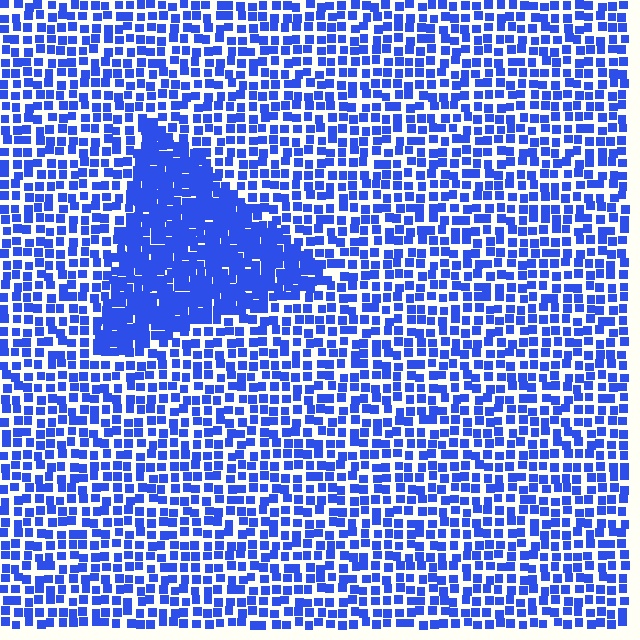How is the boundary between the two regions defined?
The boundary is defined by a change in element density (approximately 2.0x ratio). All elements are the same color, size, and shape.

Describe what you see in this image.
The image contains small blue elements arranged at two different densities. A triangle-shaped region is visible where the elements are more densely packed than the surrounding area.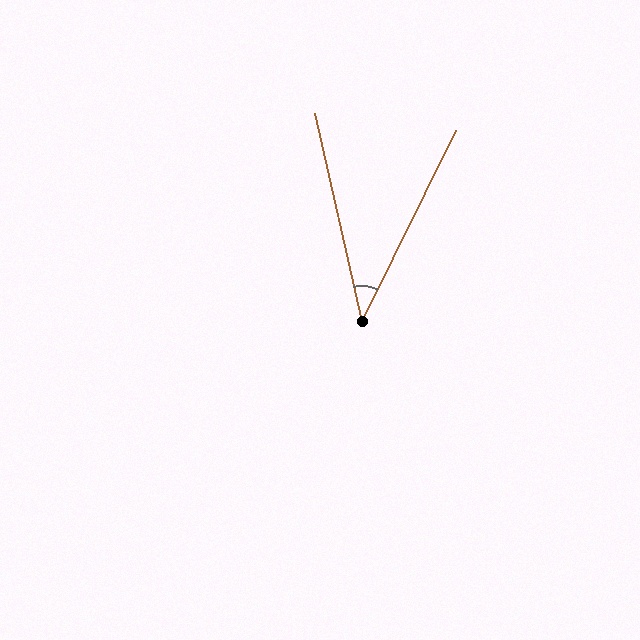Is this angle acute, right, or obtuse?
It is acute.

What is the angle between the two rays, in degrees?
Approximately 39 degrees.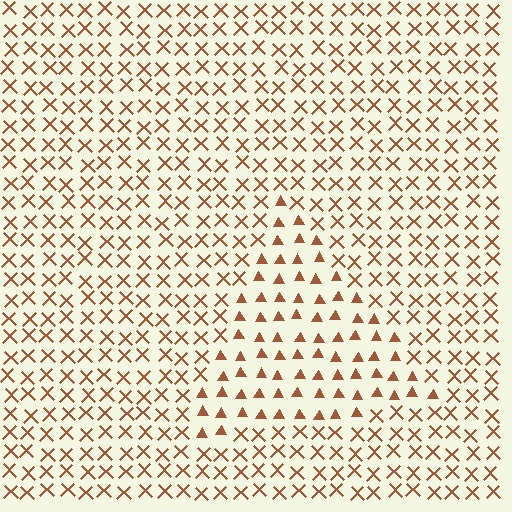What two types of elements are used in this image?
The image uses triangles inside the triangle region and X marks outside it.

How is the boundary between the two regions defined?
The boundary is defined by a change in element shape: triangles inside vs. X marks outside. All elements share the same color and spacing.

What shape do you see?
I see a triangle.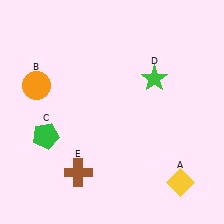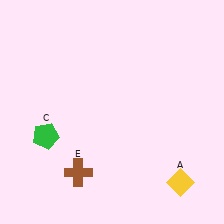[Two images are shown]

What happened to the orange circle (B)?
The orange circle (B) was removed in Image 2. It was in the top-left area of Image 1.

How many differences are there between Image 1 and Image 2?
There are 2 differences between the two images.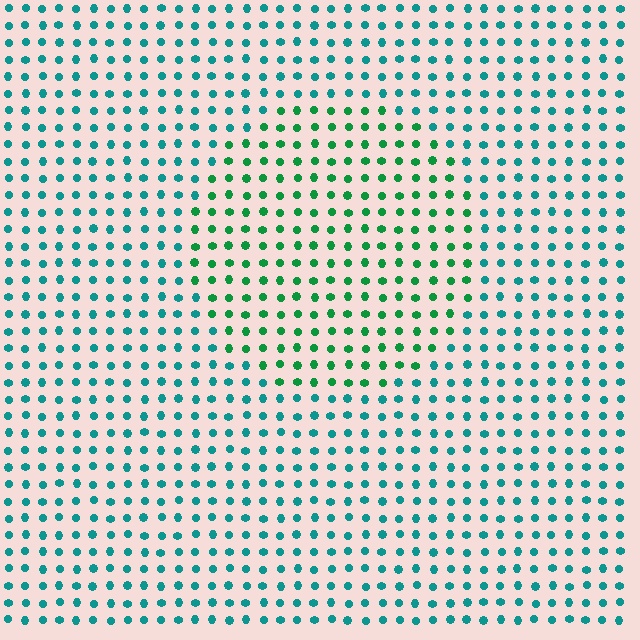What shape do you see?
I see a circle.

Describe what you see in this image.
The image is filled with small teal elements in a uniform arrangement. A circle-shaped region is visible where the elements are tinted to a slightly different hue, forming a subtle color boundary.